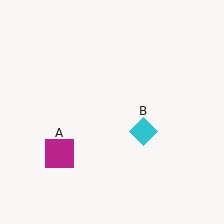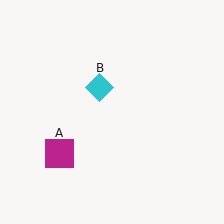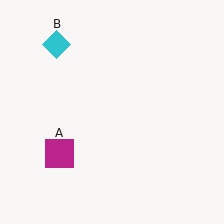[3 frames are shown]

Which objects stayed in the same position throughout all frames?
Magenta square (object A) remained stationary.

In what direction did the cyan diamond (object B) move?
The cyan diamond (object B) moved up and to the left.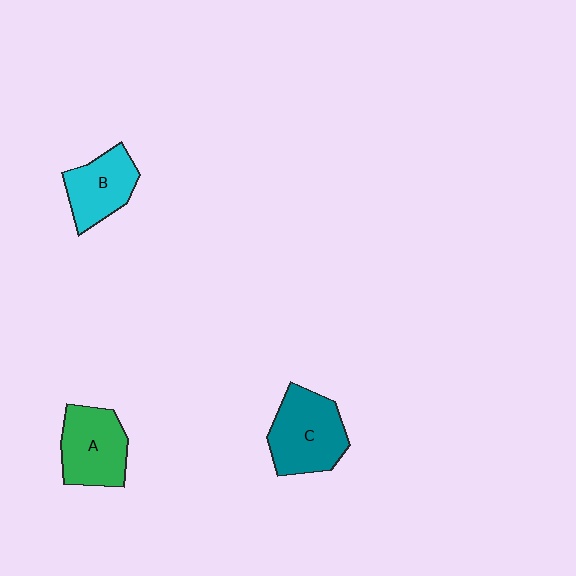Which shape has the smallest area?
Shape B (cyan).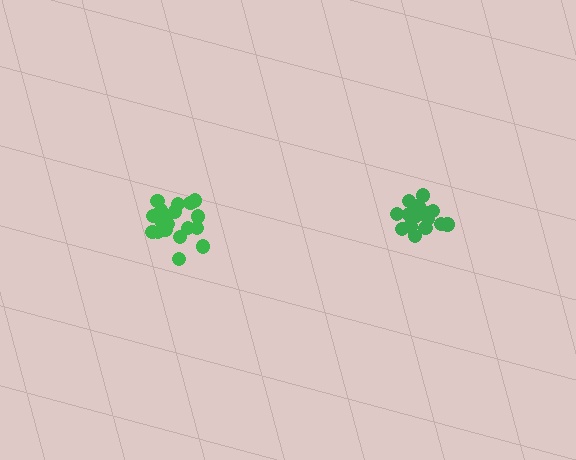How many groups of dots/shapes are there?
There are 2 groups.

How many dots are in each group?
Group 1: 17 dots, Group 2: 19 dots (36 total).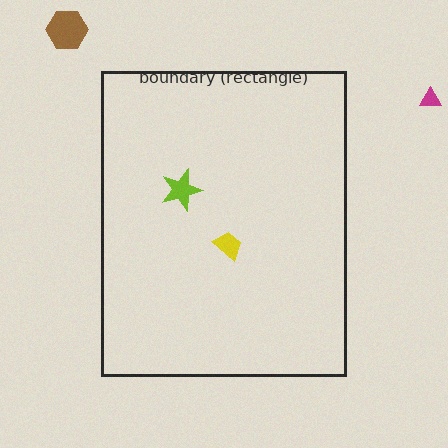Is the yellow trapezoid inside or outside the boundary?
Inside.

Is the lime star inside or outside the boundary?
Inside.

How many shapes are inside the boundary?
2 inside, 2 outside.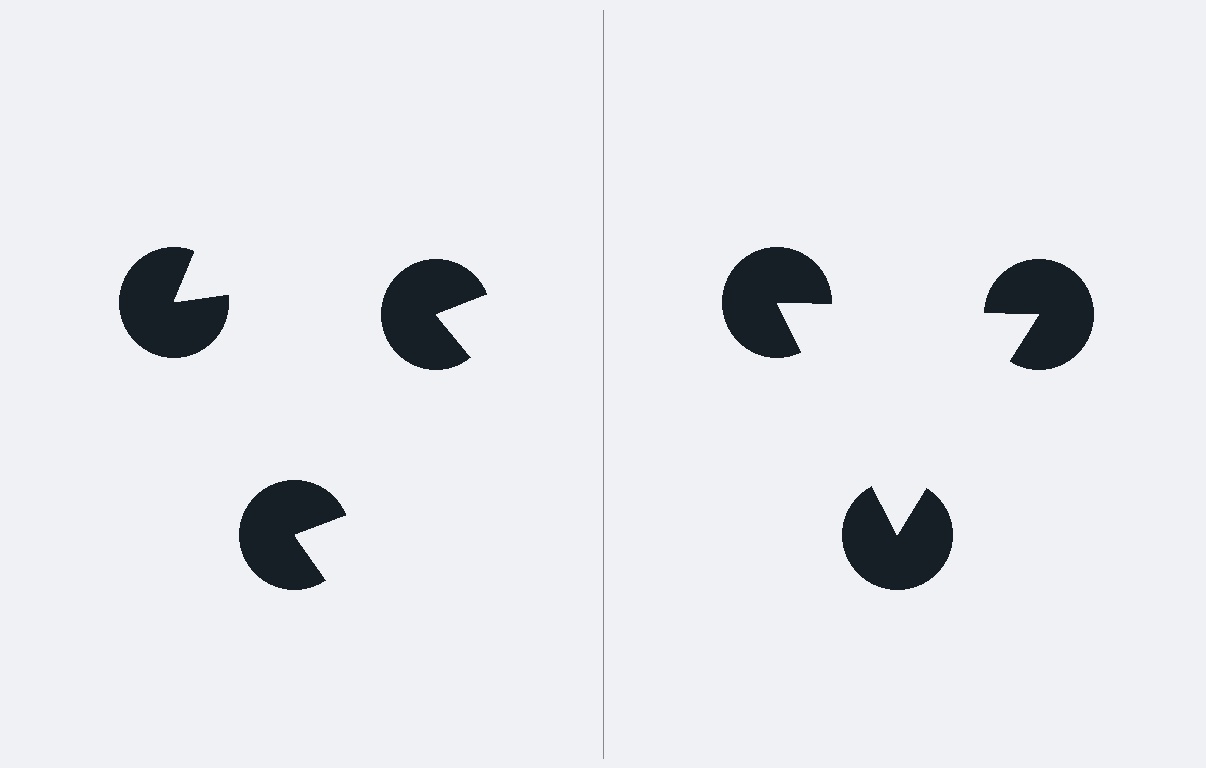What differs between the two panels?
The pac-man discs are positioned identically on both sides; only the wedge orientations differ. On the right they align to a triangle; on the left they are misaligned.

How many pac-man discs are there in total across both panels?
6 — 3 on each side.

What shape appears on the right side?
An illusory triangle.